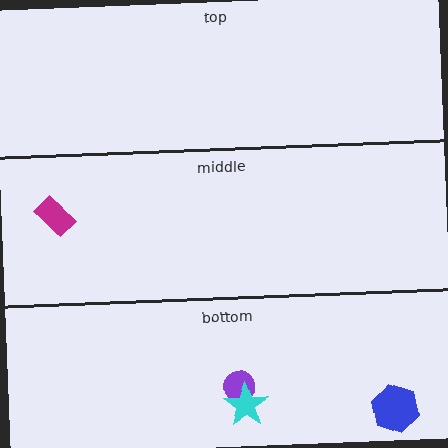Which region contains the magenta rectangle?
The middle region.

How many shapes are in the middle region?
1.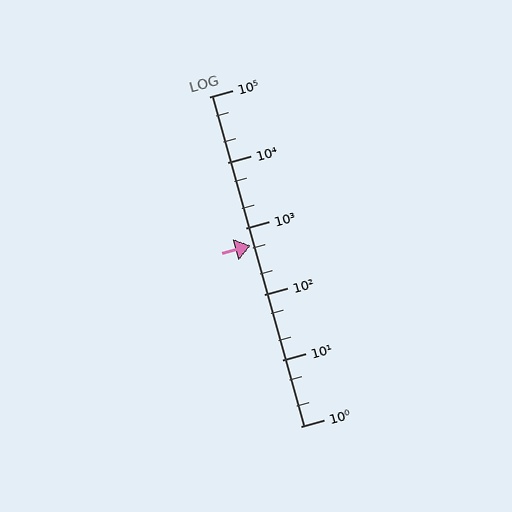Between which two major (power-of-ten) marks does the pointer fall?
The pointer is between 100 and 1000.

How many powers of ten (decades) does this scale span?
The scale spans 5 decades, from 1 to 100000.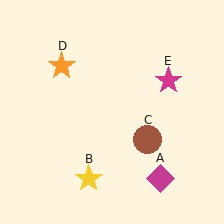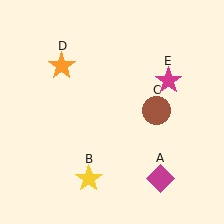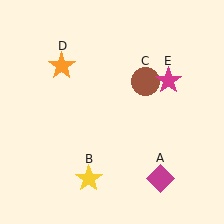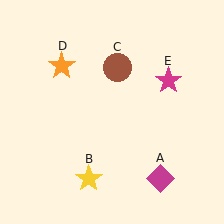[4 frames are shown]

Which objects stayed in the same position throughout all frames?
Magenta diamond (object A) and yellow star (object B) and orange star (object D) and magenta star (object E) remained stationary.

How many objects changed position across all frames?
1 object changed position: brown circle (object C).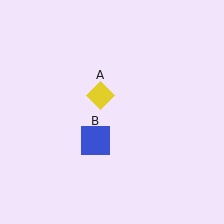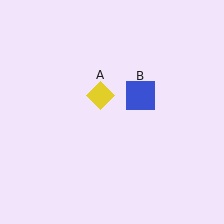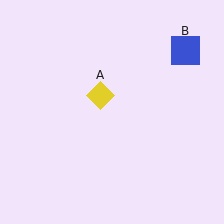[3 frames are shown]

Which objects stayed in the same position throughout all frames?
Yellow diamond (object A) remained stationary.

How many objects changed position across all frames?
1 object changed position: blue square (object B).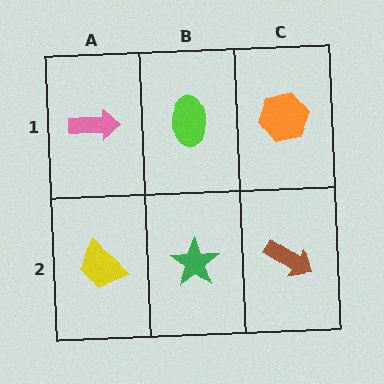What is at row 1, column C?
An orange hexagon.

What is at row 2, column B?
A green star.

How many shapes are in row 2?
3 shapes.